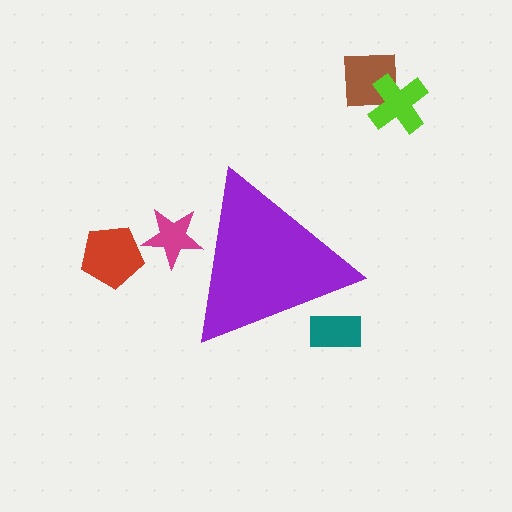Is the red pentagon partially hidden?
No, the red pentagon is fully visible.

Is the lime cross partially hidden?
No, the lime cross is fully visible.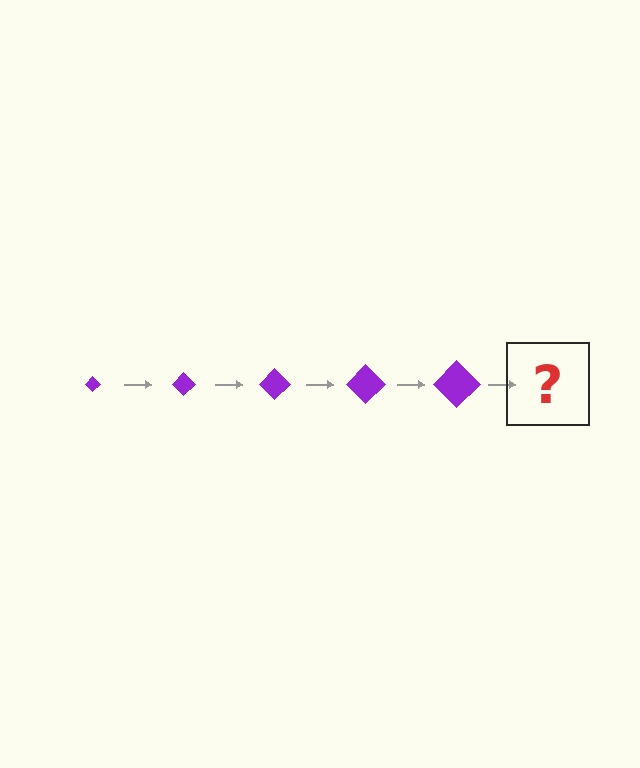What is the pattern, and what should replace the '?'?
The pattern is that the diamond gets progressively larger each step. The '?' should be a purple diamond, larger than the previous one.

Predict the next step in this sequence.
The next step is a purple diamond, larger than the previous one.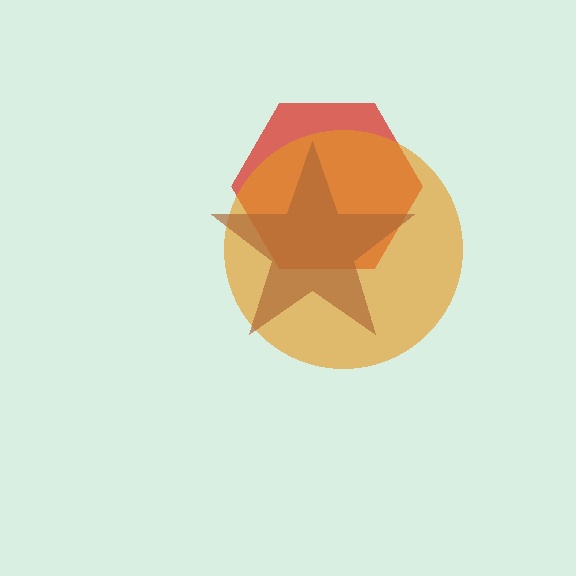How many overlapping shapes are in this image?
There are 3 overlapping shapes in the image.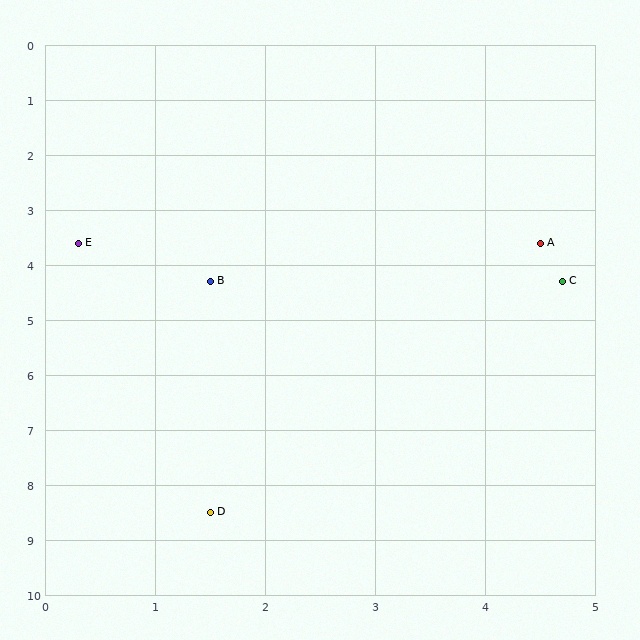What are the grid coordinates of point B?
Point B is at approximately (1.5, 4.3).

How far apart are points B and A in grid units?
Points B and A are about 3.1 grid units apart.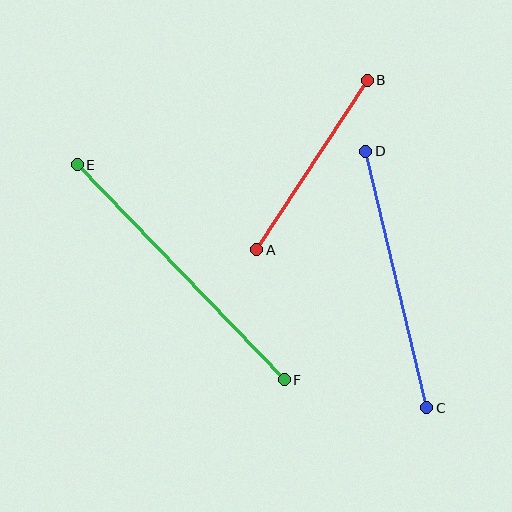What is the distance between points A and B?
The distance is approximately 202 pixels.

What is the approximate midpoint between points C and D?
The midpoint is at approximately (396, 279) pixels.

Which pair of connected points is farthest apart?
Points E and F are farthest apart.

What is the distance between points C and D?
The distance is approximately 263 pixels.